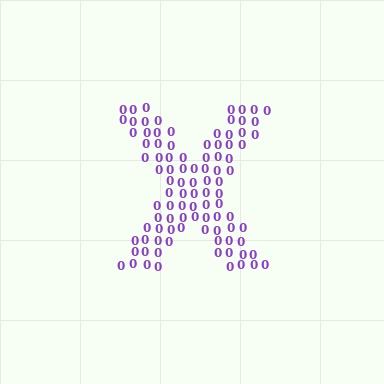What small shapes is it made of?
It is made of small digit 0's.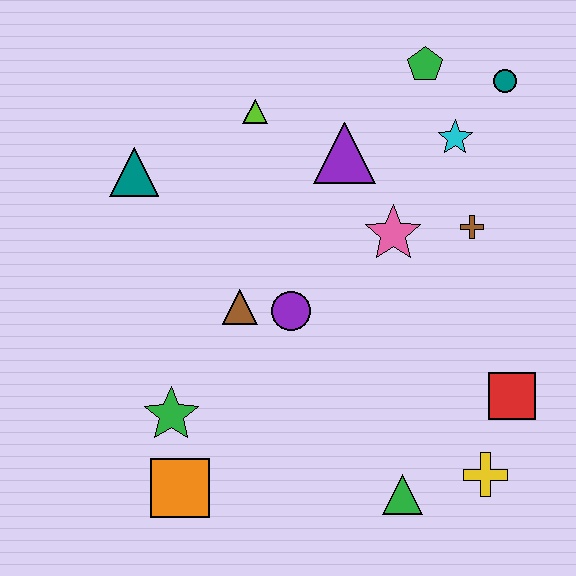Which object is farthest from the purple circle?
The teal circle is farthest from the purple circle.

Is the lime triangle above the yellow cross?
Yes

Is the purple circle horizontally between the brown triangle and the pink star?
Yes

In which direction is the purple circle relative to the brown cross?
The purple circle is to the left of the brown cross.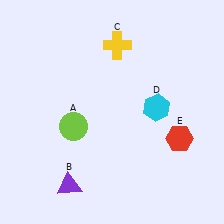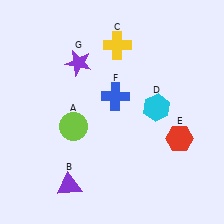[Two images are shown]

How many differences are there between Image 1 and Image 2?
There are 2 differences between the two images.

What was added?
A blue cross (F), a purple star (G) were added in Image 2.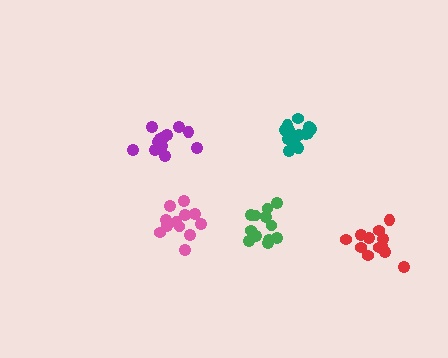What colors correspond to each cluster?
The clusters are colored: teal, red, pink, purple, green.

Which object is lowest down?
The red cluster is bottommost.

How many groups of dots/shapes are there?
There are 5 groups.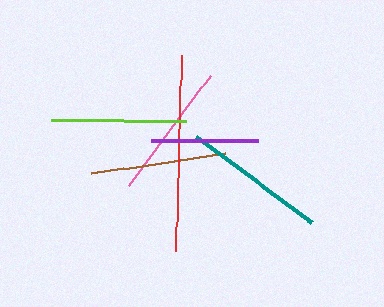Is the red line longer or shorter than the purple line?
The red line is longer than the purple line.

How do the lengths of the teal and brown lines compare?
The teal and brown lines are approximately the same length.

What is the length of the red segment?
The red segment is approximately 196 pixels long.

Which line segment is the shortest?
The purple line is the shortest at approximately 108 pixels.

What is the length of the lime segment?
The lime segment is approximately 135 pixels long.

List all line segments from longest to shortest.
From longest to shortest: red, teal, pink, brown, lime, purple.